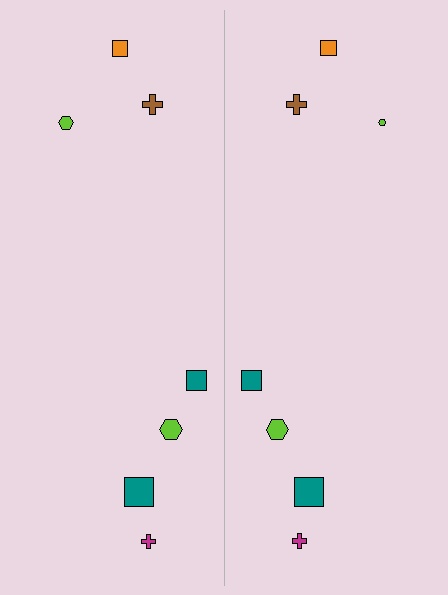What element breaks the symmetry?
The lime hexagon on the right side has a different size than its mirror counterpart.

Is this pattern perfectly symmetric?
No, the pattern is not perfectly symmetric. The lime hexagon on the right side has a different size than its mirror counterpart.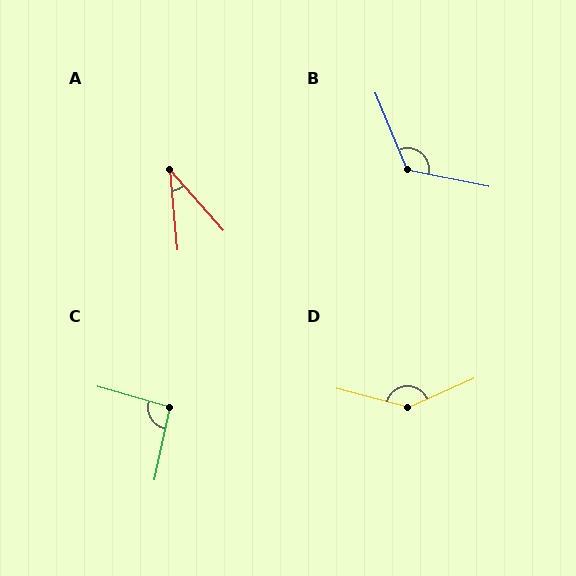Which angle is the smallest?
A, at approximately 36 degrees.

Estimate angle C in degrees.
Approximately 94 degrees.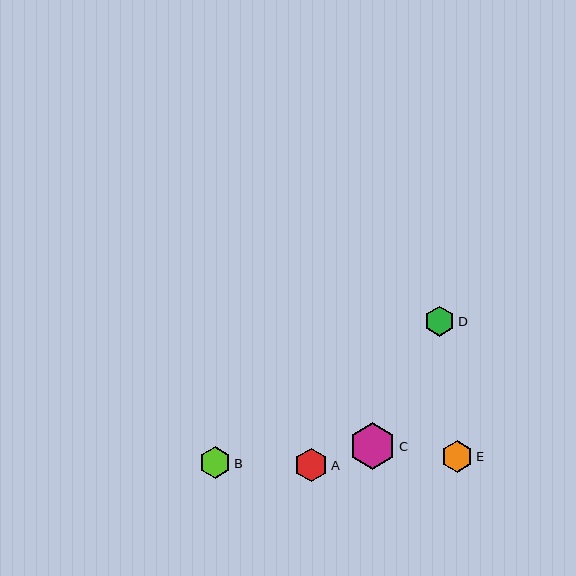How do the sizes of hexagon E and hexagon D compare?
Hexagon E and hexagon D are approximately the same size.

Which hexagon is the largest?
Hexagon C is the largest with a size of approximately 47 pixels.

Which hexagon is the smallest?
Hexagon D is the smallest with a size of approximately 30 pixels.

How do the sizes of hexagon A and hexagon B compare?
Hexagon A and hexagon B are approximately the same size.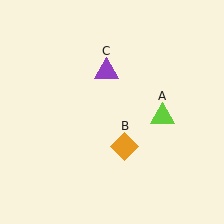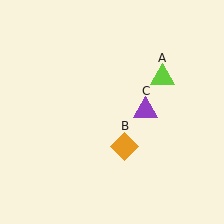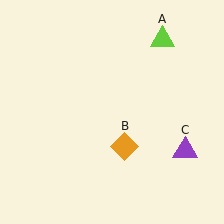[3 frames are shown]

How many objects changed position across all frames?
2 objects changed position: lime triangle (object A), purple triangle (object C).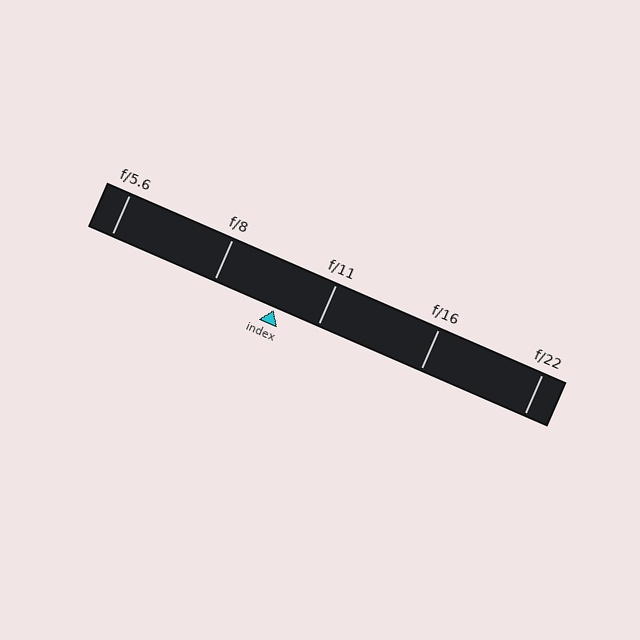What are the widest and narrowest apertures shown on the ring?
The widest aperture shown is f/5.6 and the narrowest is f/22.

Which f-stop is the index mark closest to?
The index mark is closest to f/11.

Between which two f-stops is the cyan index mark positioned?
The index mark is between f/8 and f/11.